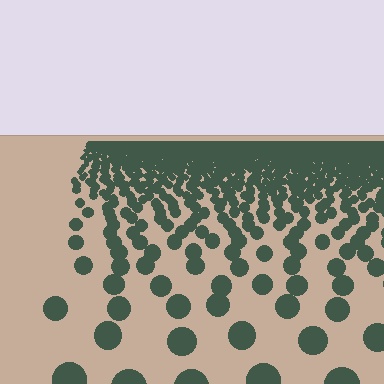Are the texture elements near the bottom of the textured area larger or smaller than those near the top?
Larger. Near the bottom, elements are closer to the viewer and appear at a bigger on-screen size.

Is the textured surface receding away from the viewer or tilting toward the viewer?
The surface is receding away from the viewer. Texture elements get smaller and denser toward the top.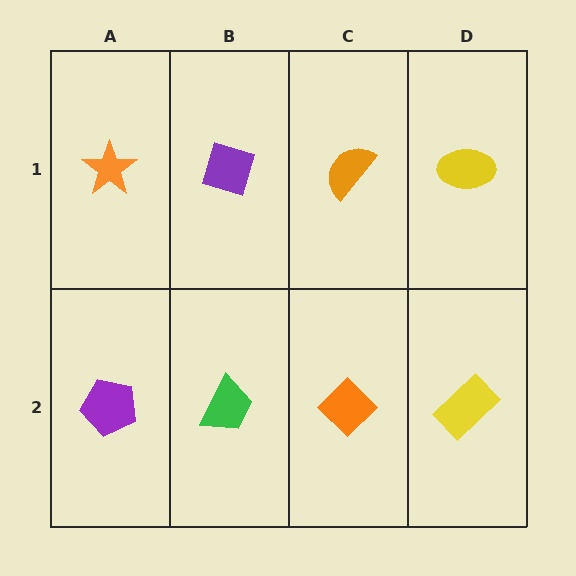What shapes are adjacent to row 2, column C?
An orange semicircle (row 1, column C), a green trapezoid (row 2, column B), a yellow rectangle (row 2, column D).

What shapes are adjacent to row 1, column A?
A purple pentagon (row 2, column A), a purple diamond (row 1, column B).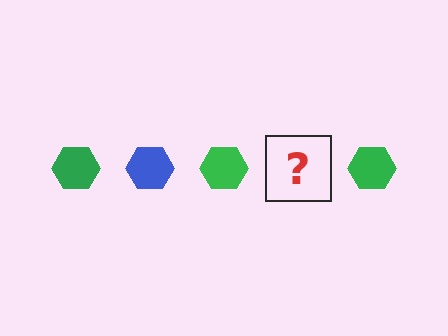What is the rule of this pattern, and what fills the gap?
The rule is that the pattern cycles through green, blue hexagons. The gap should be filled with a blue hexagon.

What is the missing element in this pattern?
The missing element is a blue hexagon.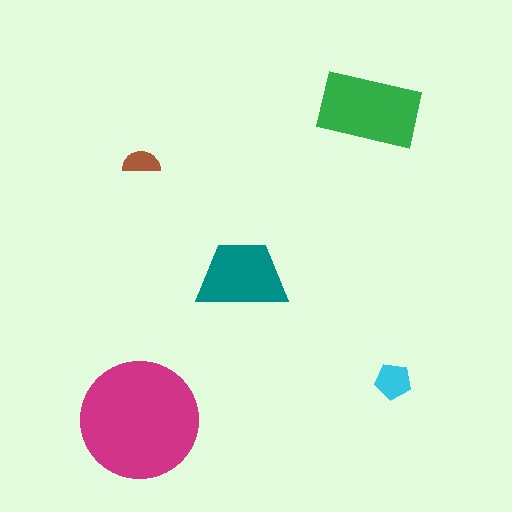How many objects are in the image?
There are 5 objects in the image.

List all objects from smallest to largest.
The brown semicircle, the cyan pentagon, the teal trapezoid, the green rectangle, the magenta circle.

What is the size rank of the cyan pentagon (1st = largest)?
4th.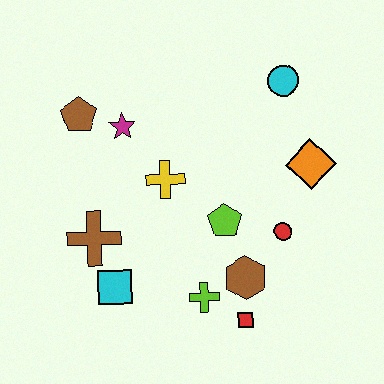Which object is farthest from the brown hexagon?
The brown pentagon is farthest from the brown hexagon.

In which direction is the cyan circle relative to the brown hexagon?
The cyan circle is above the brown hexagon.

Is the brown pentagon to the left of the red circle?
Yes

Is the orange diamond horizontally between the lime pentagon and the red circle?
No